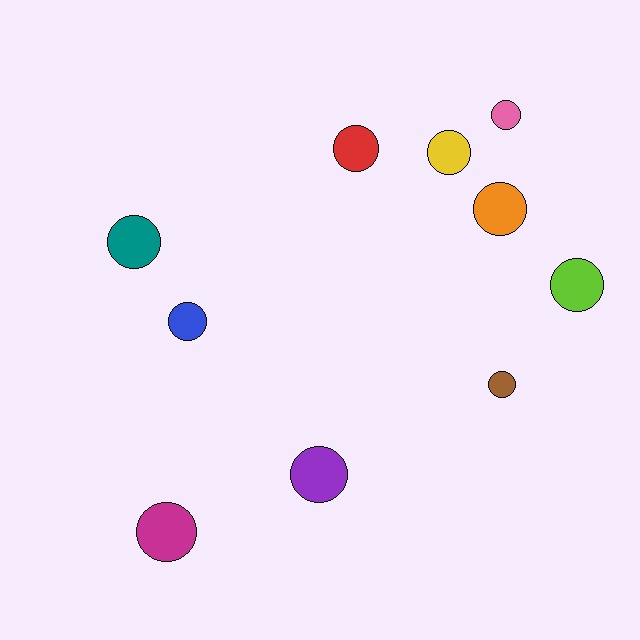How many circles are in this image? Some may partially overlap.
There are 10 circles.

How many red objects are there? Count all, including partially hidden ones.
There is 1 red object.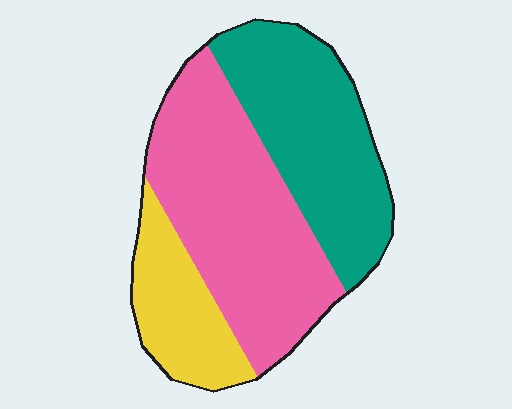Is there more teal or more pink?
Pink.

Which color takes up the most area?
Pink, at roughly 45%.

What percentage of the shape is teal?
Teal covers 36% of the shape.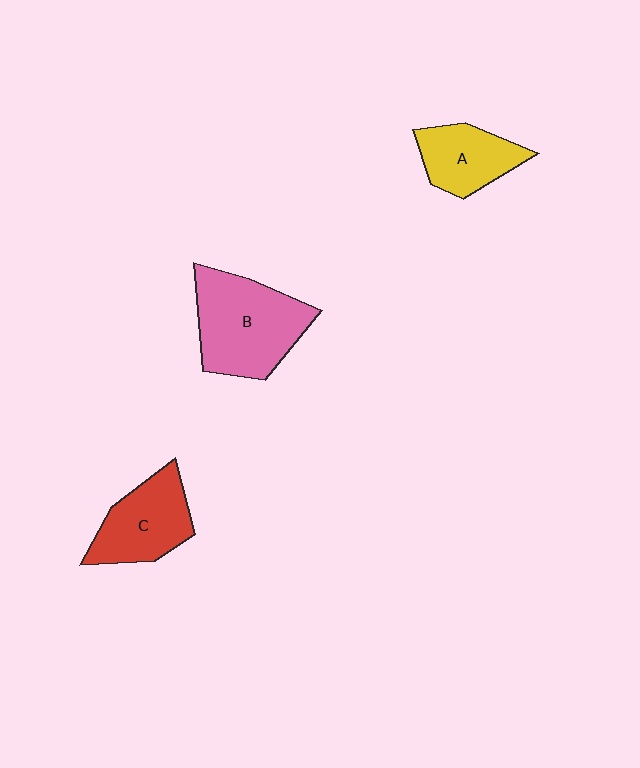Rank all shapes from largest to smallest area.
From largest to smallest: B (pink), C (red), A (yellow).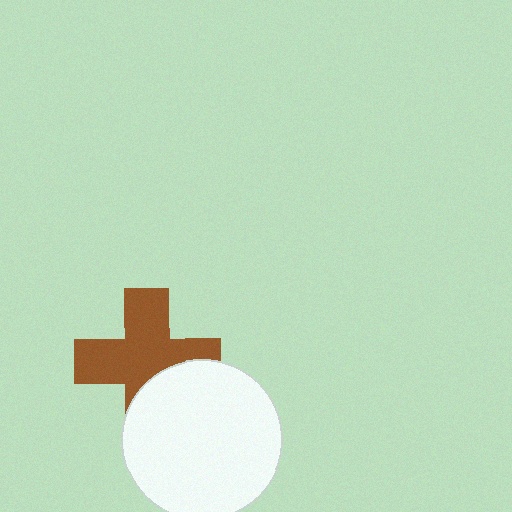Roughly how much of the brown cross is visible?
Most of it is visible (roughly 69%).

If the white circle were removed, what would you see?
You would see the complete brown cross.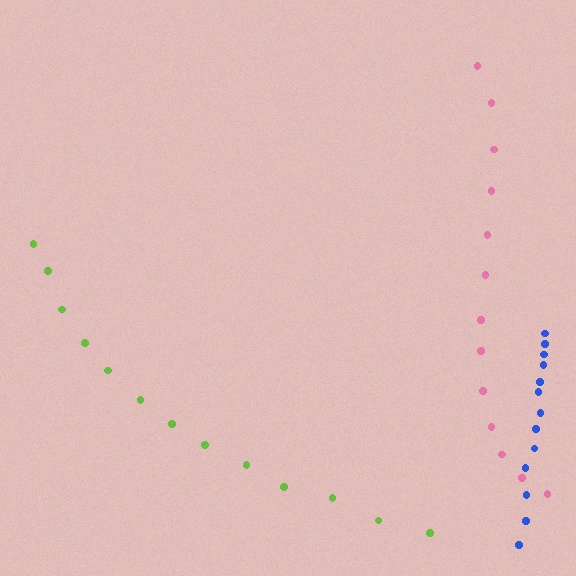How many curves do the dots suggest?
There are 3 distinct paths.